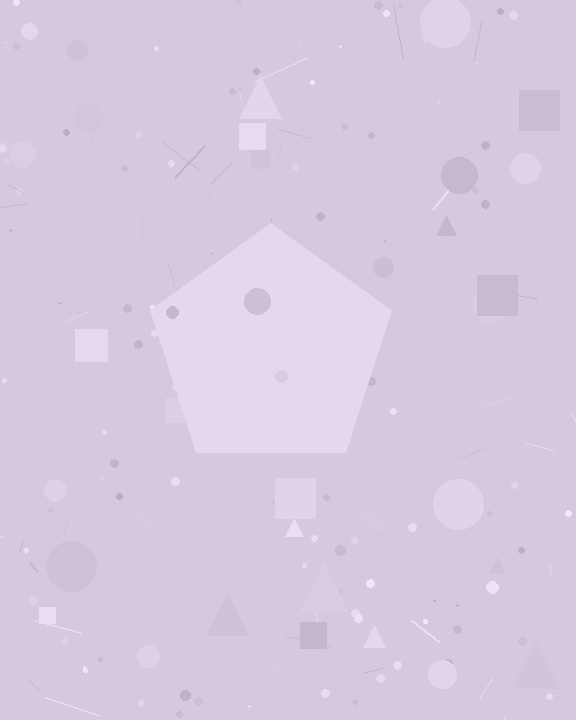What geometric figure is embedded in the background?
A pentagon is embedded in the background.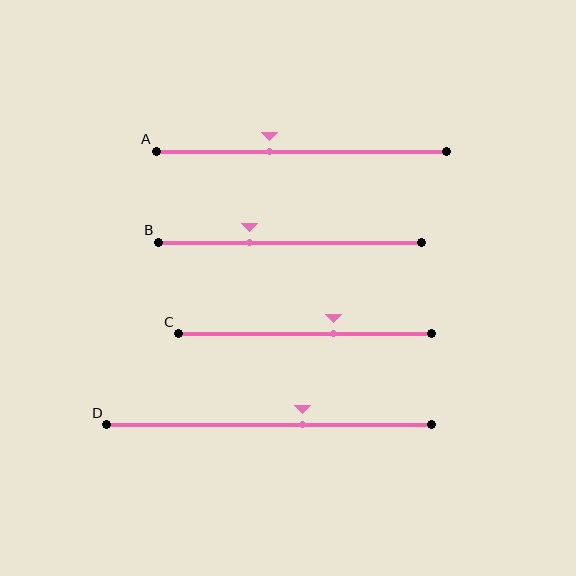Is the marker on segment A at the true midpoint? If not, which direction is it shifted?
No, the marker on segment A is shifted to the left by about 11% of the segment length.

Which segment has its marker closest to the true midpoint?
Segment D has its marker closest to the true midpoint.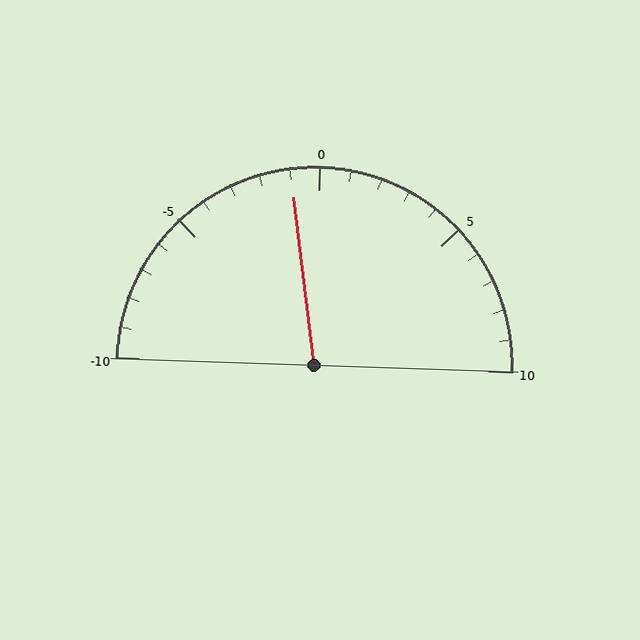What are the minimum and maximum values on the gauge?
The gauge ranges from -10 to 10.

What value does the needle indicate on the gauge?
The needle indicates approximately -1.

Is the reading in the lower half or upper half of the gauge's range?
The reading is in the lower half of the range (-10 to 10).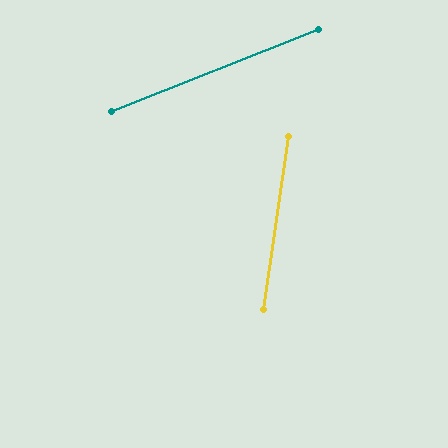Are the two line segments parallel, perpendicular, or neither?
Neither parallel nor perpendicular — they differ by about 60°.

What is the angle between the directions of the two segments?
Approximately 60 degrees.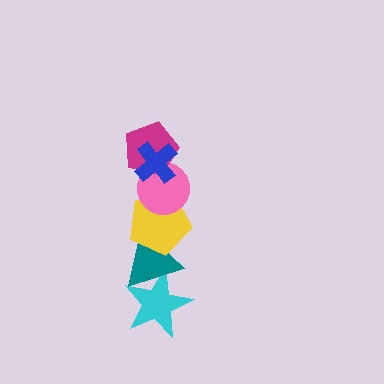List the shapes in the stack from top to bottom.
From top to bottom: the blue cross, the magenta pentagon, the pink circle, the yellow pentagon, the teal triangle, the cyan star.